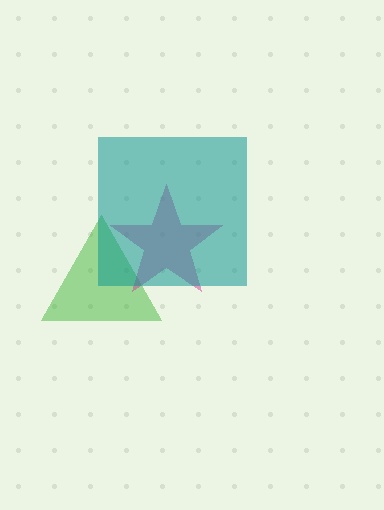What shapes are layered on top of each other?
The layered shapes are: a green triangle, a magenta star, a teal square.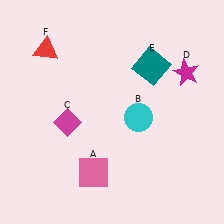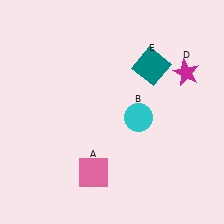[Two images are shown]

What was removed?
The red triangle (F), the magenta diamond (C) were removed in Image 2.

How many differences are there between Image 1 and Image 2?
There are 2 differences between the two images.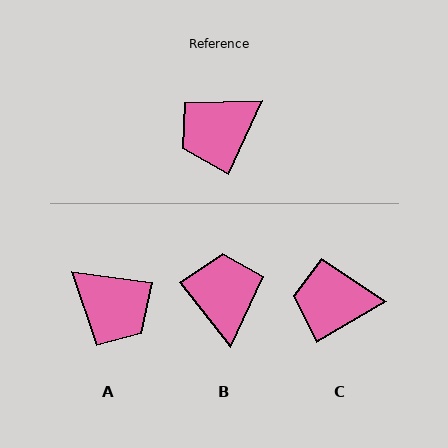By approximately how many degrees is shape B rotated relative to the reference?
Approximately 117 degrees clockwise.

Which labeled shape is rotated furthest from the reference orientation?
B, about 117 degrees away.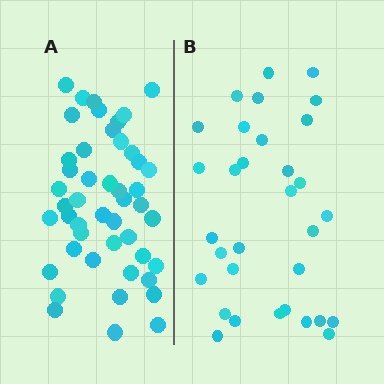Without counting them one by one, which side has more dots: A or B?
Region A (the left region) has more dots.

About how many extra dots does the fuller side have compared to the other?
Region A has approximately 15 more dots than region B.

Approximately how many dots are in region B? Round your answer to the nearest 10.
About 30 dots. (The exact count is 32, which rounds to 30.)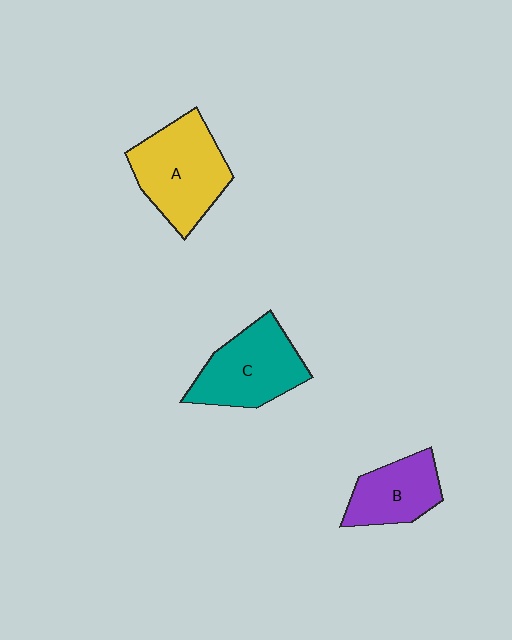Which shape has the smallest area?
Shape B (purple).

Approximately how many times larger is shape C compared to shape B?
Approximately 1.4 times.